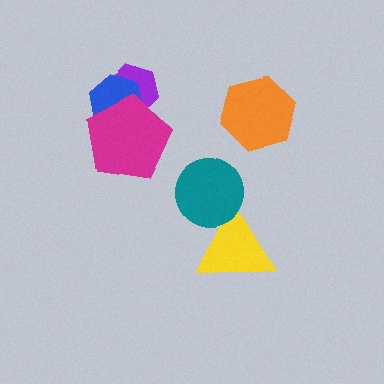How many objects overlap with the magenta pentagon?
2 objects overlap with the magenta pentagon.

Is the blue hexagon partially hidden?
Yes, it is partially covered by another shape.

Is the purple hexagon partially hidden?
Yes, it is partially covered by another shape.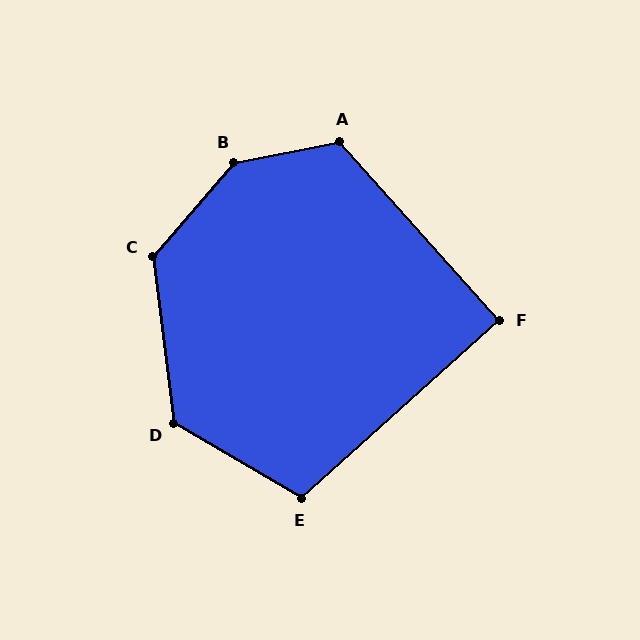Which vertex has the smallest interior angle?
F, at approximately 90 degrees.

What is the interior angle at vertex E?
Approximately 108 degrees (obtuse).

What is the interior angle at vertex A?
Approximately 120 degrees (obtuse).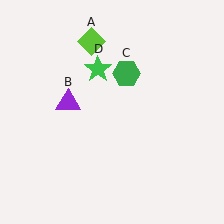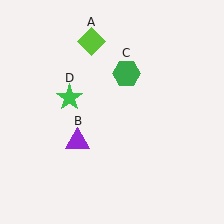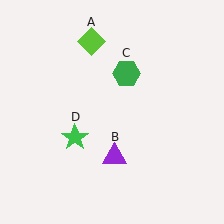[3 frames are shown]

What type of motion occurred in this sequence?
The purple triangle (object B), green star (object D) rotated counterclockwise around the center of the scene.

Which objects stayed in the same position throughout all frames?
Lime diamond (object A) and green hexagon (object C) remained stationary.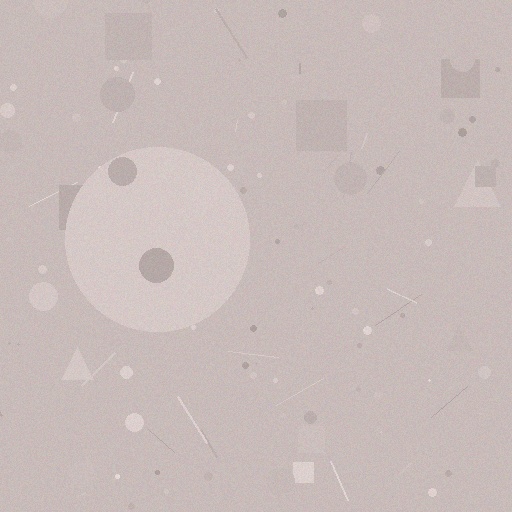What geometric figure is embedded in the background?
A circle is embedded in the background.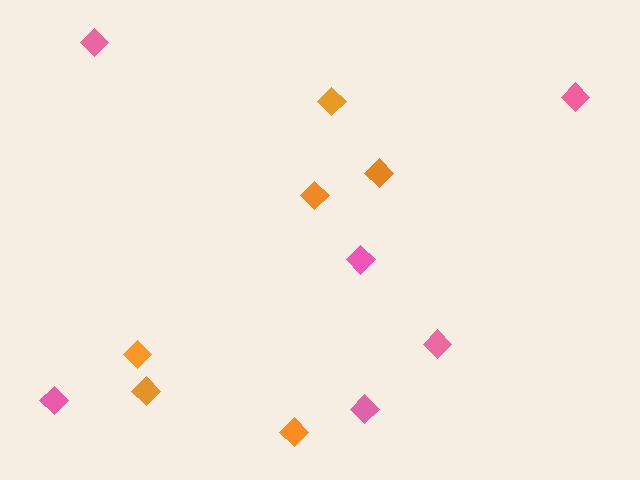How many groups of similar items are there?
There are 2 groups: one group of orange diamonds (6) and one group of pink diamonds (6).